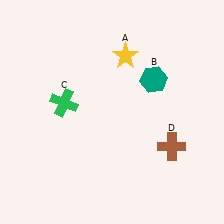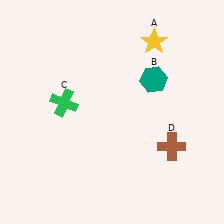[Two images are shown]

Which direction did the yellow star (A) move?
The yellow star (A) moved right.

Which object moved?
The yellow star (A) moved right.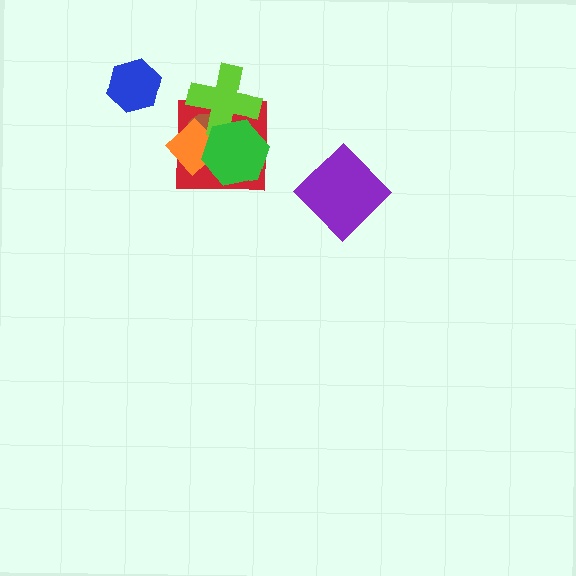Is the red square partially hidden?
Yes, it is partially covered by another shape.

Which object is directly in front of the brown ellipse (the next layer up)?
The orange diamond is directly in front of the brown ellipse.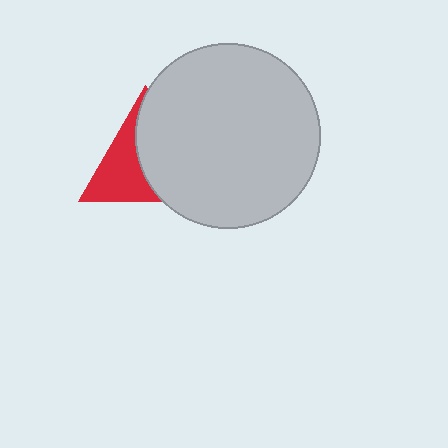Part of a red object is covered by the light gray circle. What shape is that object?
It is a triangle.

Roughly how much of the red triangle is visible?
About half of it is visible (roughly 45%).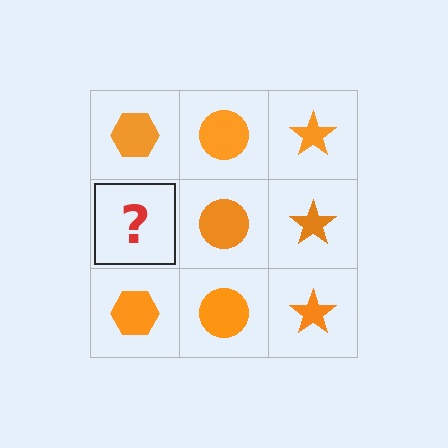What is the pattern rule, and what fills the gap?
The rule is that each column has a consistent shape. The gap should be filled with an orange hexagon.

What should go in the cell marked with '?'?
The missing cell should contain an orange hexagon.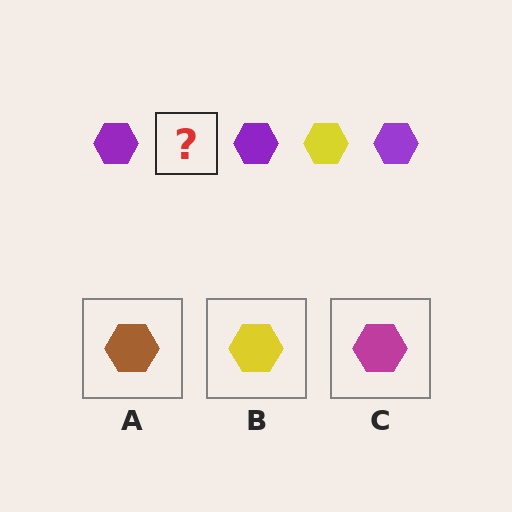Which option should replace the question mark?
Option B.